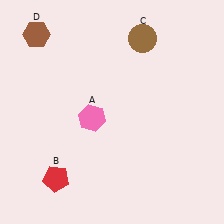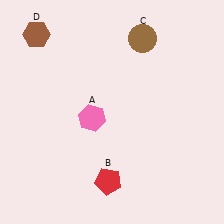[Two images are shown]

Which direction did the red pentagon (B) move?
The red pentagon (B) moved right.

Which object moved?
The red pentagon (B) moved right.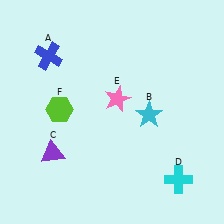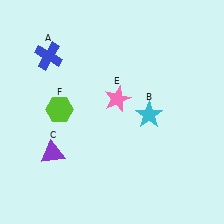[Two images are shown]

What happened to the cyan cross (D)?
The cyan cross (D) was removed in Image 2. It was in the bottom-right area of Image 1.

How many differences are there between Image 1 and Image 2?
There is 1 difference between the two images.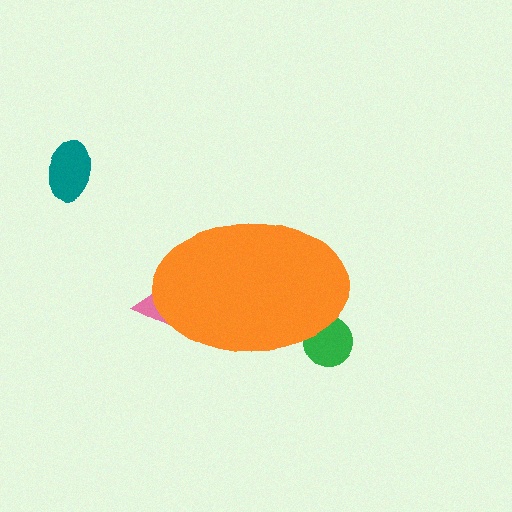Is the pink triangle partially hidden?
Yes, the pink triangle is partially hidden behind the orange ellipse.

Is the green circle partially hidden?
Yes, the green circle is partially hidden behind the orange ellipse.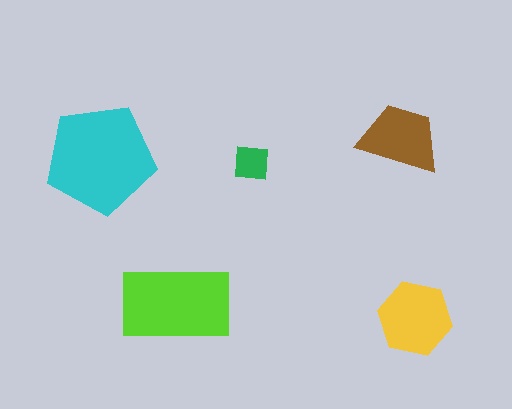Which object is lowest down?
The yellow hexagon is bottommost.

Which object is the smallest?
The green square.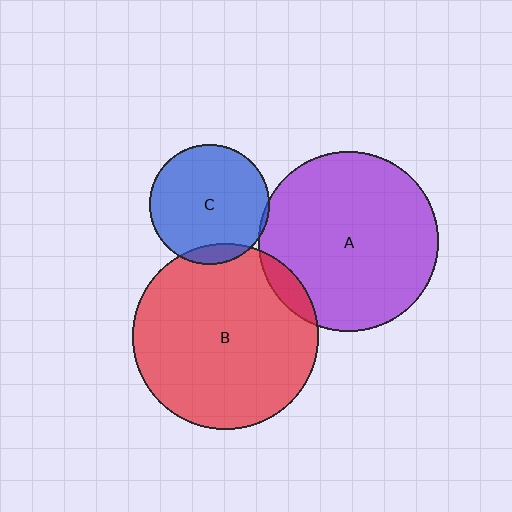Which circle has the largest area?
Circle B (red).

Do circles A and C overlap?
Yes.